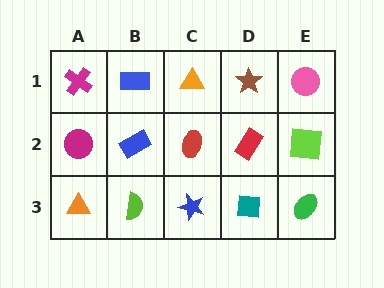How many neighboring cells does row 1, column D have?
3.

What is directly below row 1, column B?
A blue rectangle.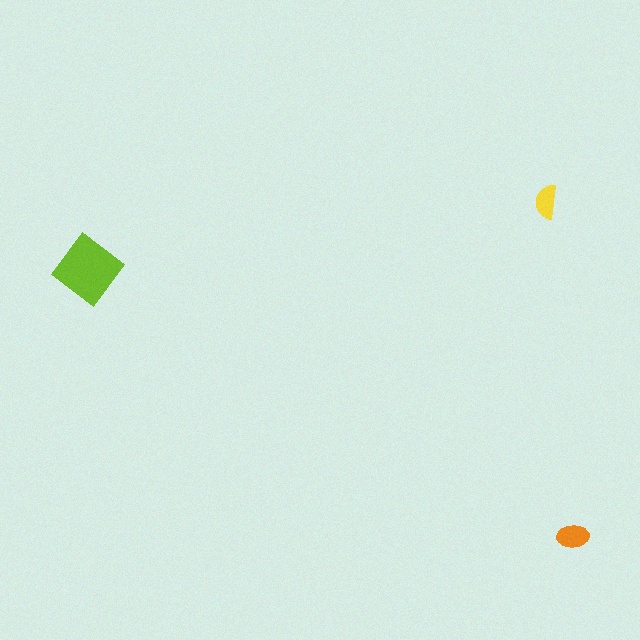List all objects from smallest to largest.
The yellow semicircle, the orange ellipse, the lime diamond.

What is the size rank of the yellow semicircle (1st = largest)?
3rd.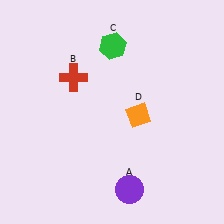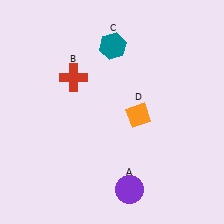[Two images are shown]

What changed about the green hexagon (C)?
In Image 1, C is green. In Image 2, it changed to teal.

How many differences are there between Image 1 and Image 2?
There is 1 difference between the two images.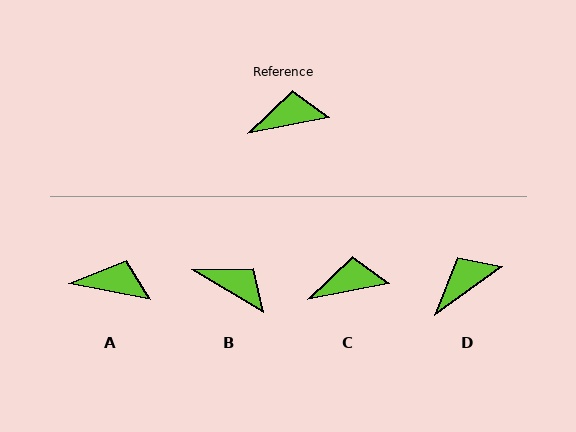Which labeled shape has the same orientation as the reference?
C.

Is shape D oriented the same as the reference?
No, it is off by about 25 degrees.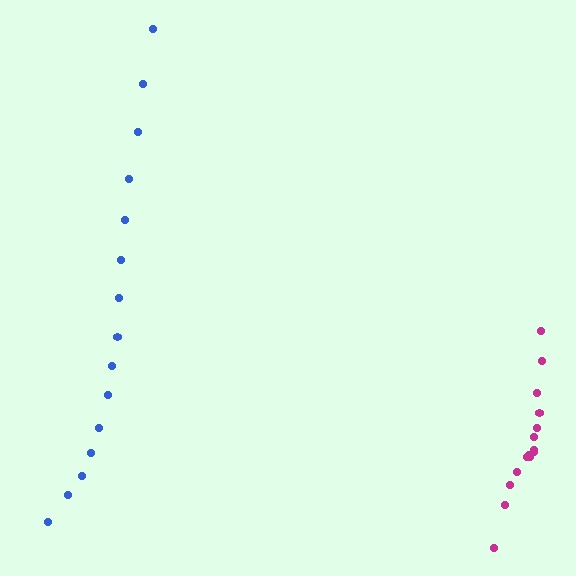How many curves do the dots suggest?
There are 2 distinct paths.